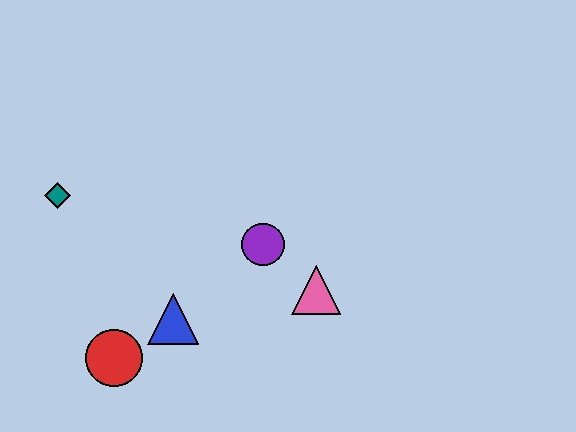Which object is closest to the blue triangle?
The red circle is closest to the blue triangle.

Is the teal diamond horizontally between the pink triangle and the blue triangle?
No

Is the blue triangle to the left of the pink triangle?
Yes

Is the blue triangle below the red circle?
No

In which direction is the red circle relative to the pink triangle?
The red circle is to the left of the pink triangle.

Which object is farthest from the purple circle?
The teal diamond is farthest from the purple circle.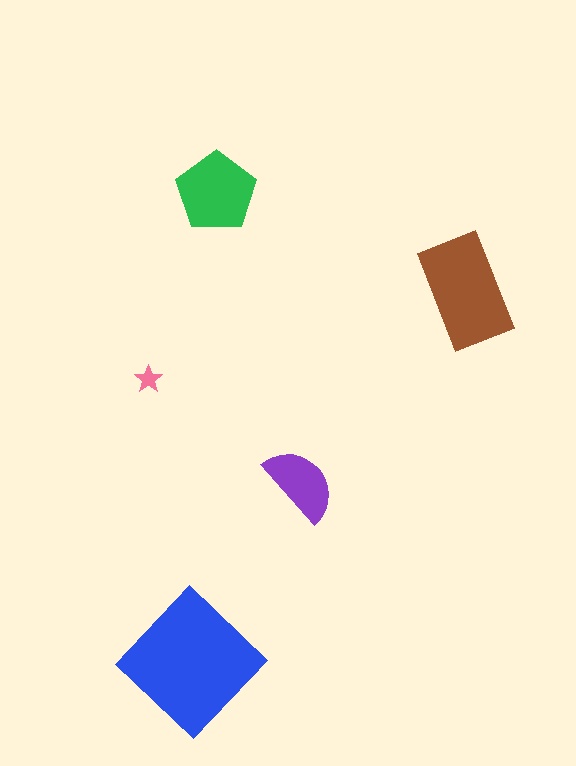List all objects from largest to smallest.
The blue diamond, the brown rectangle, the green pentagon, the purple semicircle, the pink star.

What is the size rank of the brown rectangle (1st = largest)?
2nd.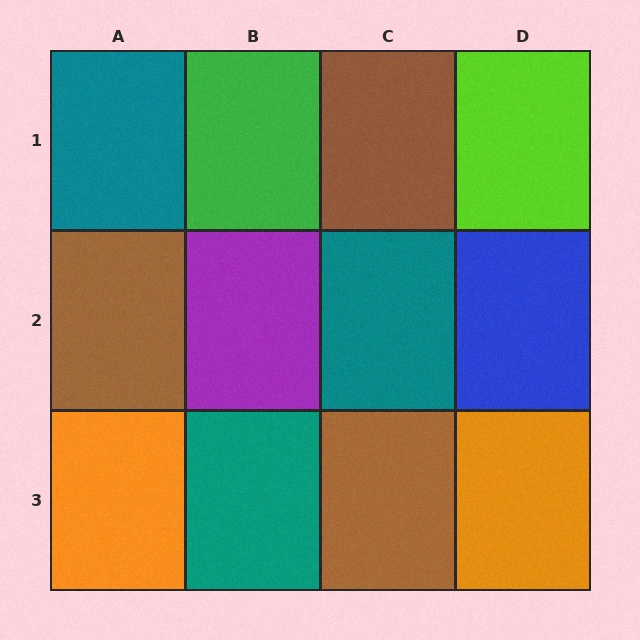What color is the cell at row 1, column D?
Lime.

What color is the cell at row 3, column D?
Orange.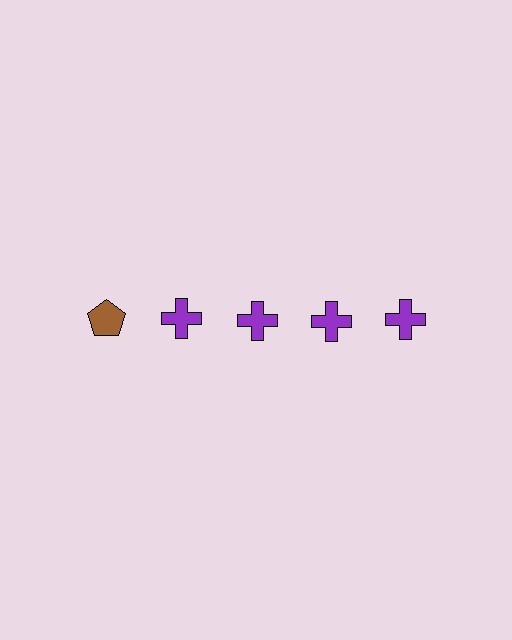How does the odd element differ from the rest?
It differs in both color (brown instead of purple) and shape (pentagon instead of cross).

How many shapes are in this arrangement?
There are 5 shapes arranged in a grid pattern.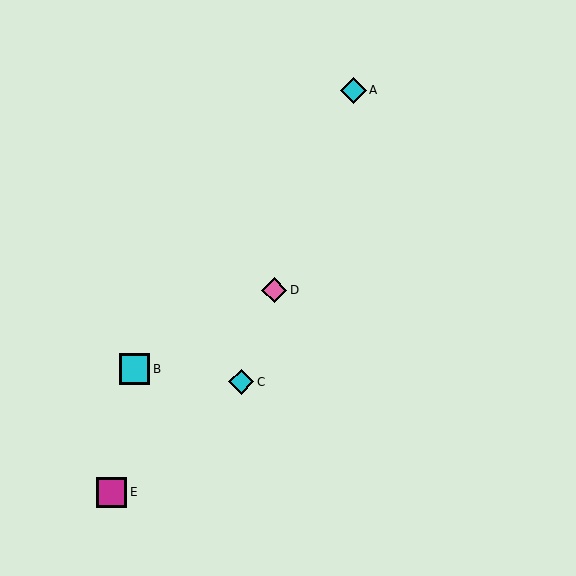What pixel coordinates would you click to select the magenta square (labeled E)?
Click at (112, 492) to select the magenta square E.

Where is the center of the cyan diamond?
The center of the cyan diamond is at (241, 382).